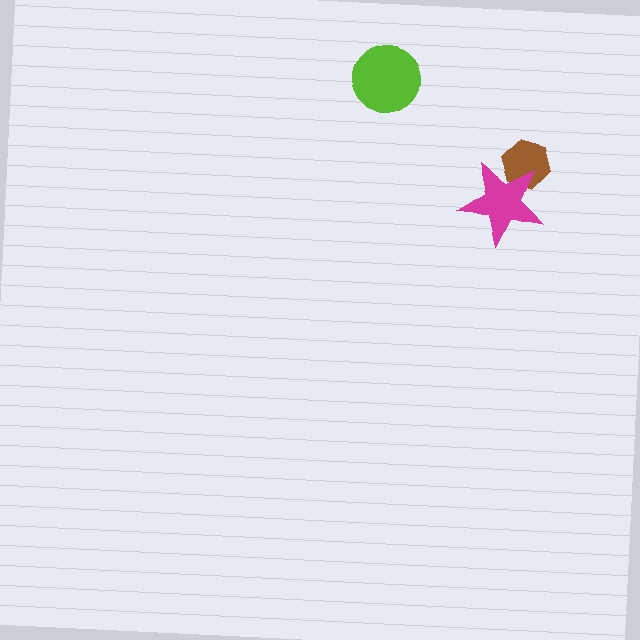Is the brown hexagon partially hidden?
Yes, it is partially covered by another shape.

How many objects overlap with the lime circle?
0 objects overlap with the lime circle.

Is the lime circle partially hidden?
No, no other shape covers it.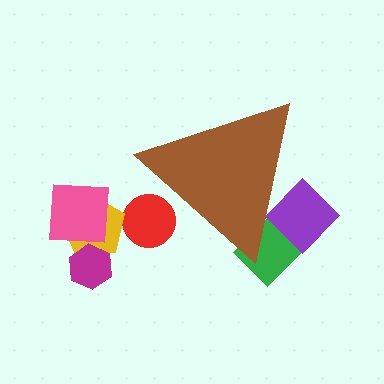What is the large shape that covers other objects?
A brown triangle.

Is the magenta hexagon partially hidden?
No, the magenta hexagon is fully visible.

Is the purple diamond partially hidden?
Yes, the purple diamond is partially hidden behind the brown triangle.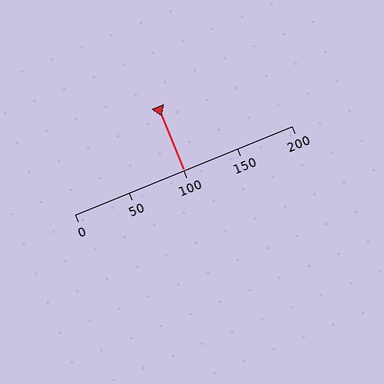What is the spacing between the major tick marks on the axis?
The major ticks are spaced 50 apart.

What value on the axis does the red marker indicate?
The marker indicates approximately 100.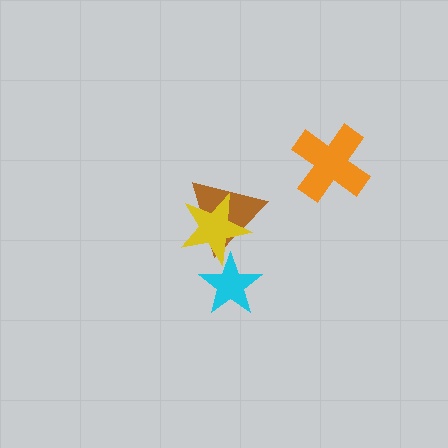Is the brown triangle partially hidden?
Yes, it is partially covered by another shape.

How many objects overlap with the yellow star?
2 objects overlap with the yellow star.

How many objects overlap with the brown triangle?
1 object overlaps with the brown triangle.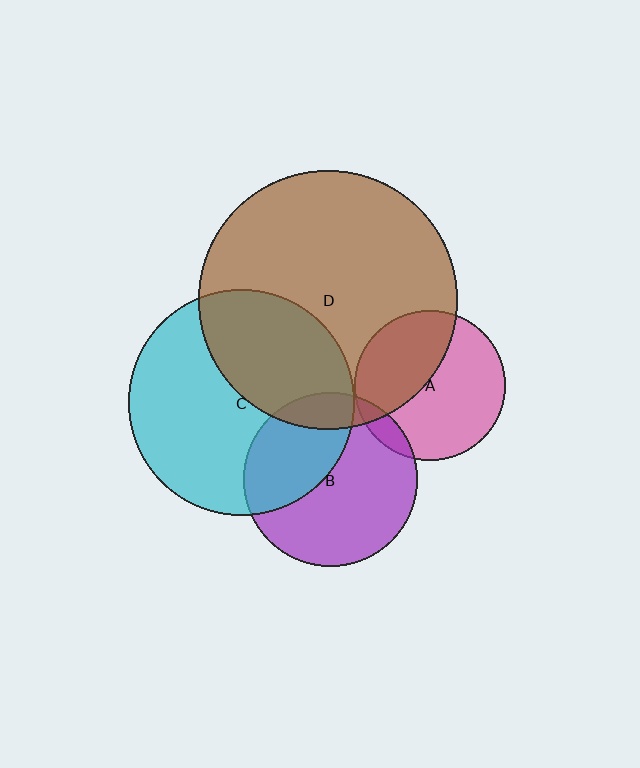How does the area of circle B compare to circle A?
Approximately 1.3 times.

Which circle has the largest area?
Circle D (brown).